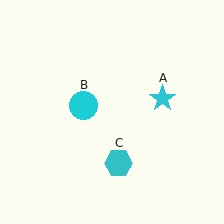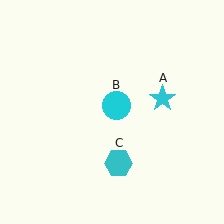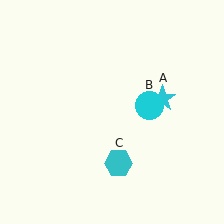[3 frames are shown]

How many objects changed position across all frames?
1 object changed position: cyan circle (object B).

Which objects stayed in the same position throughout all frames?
Cyan star (object A) and cyan hexagon (object C) remained stationary.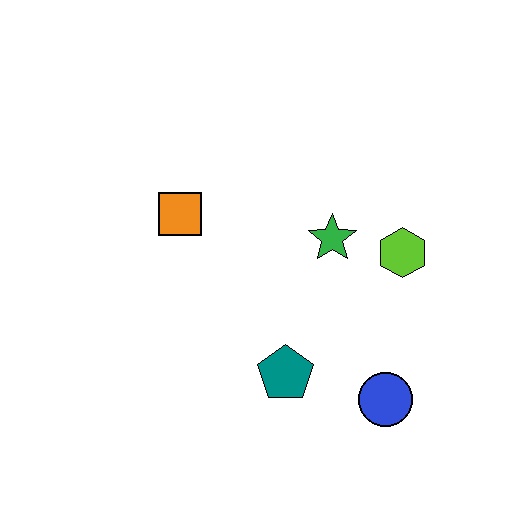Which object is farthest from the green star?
The blue circle is farthest from the green star.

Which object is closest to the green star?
The lime hexagon is closest to the green star.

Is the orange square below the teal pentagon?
No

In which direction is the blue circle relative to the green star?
The blue circle is below the green star.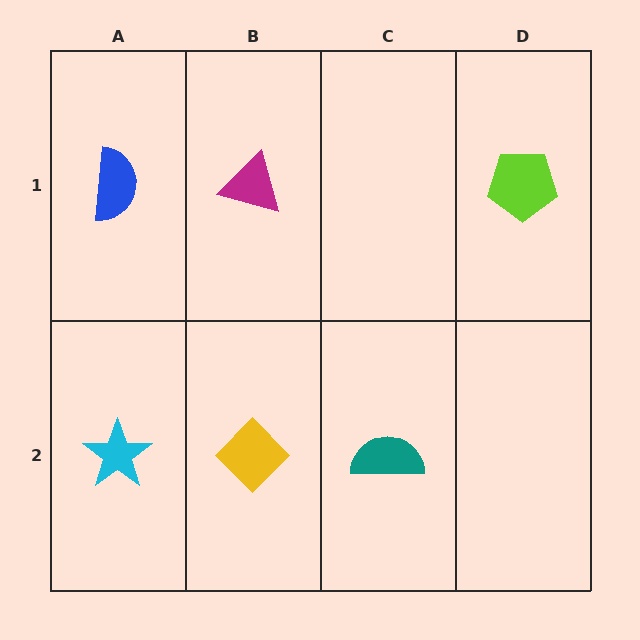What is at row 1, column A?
A blue semicircle.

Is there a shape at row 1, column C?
No, that cell is empty.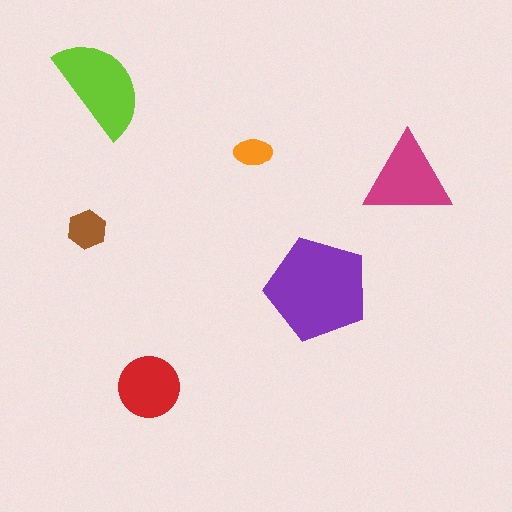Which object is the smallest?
The orange ellipse.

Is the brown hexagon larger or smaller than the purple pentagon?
Smaller.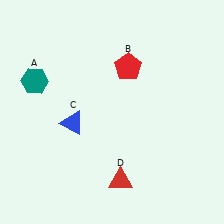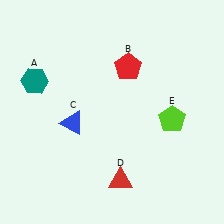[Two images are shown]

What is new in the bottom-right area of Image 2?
A lime pentagon (E) was added in the bottom-right area of Image 2.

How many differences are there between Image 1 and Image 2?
There is 1 difference between the two images.